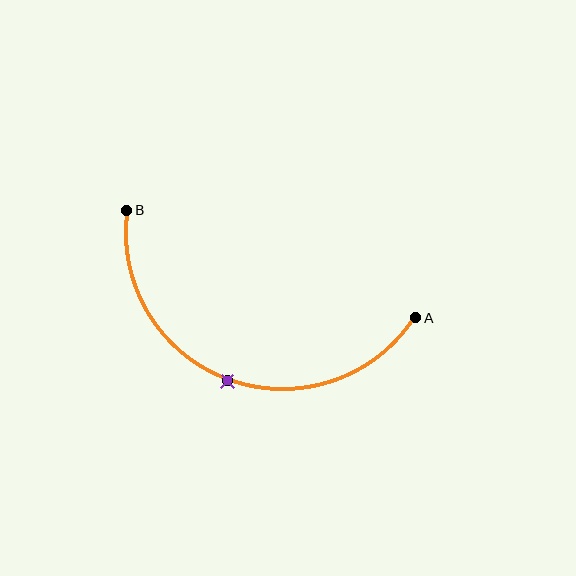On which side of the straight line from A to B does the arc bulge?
The arc bulges below the straight line connecting A and B.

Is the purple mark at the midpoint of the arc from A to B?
Yes. The purple mark lies on the arc at equal arc-length from both A and B — it is the arc midpoint.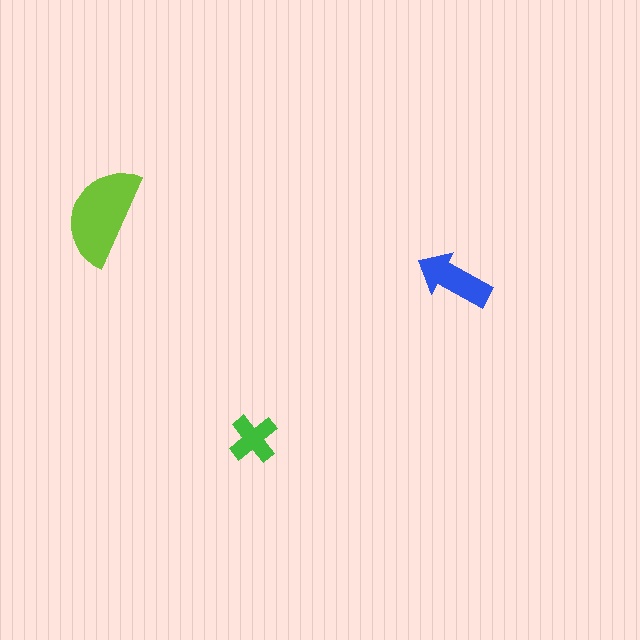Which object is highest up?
The lime semicircle is topmost.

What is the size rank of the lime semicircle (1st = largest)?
1st.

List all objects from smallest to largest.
The green cross, the blue arrow, the lime semicircle.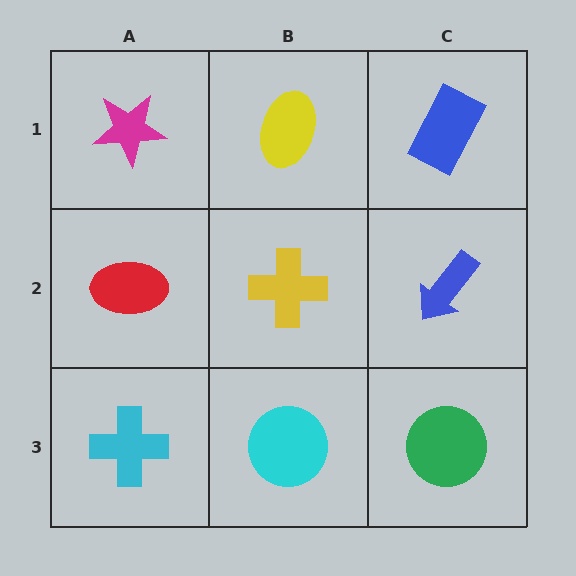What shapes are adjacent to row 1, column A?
A red ellipse (row 2, column A), a yellow ellipse (row 1, column B).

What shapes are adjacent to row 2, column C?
A blue rectangle (row 1, column C), a green circle (row 3, column C), a yellow cross (row 2, column B).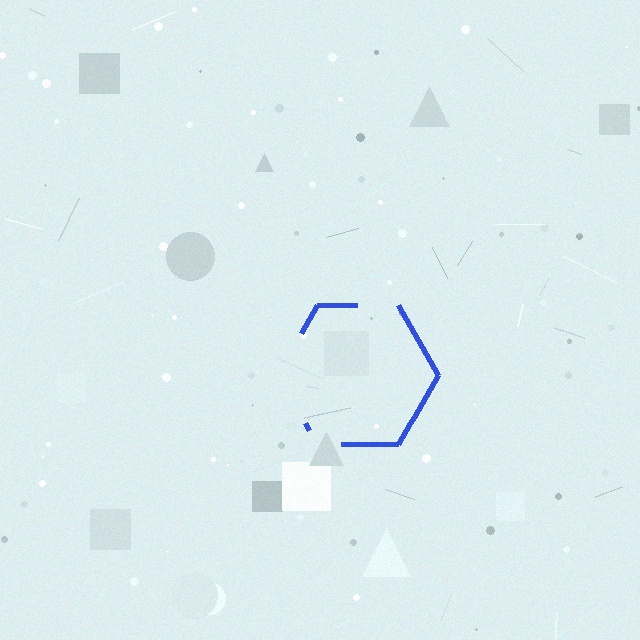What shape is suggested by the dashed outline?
The dashed outline suggests a hexagon.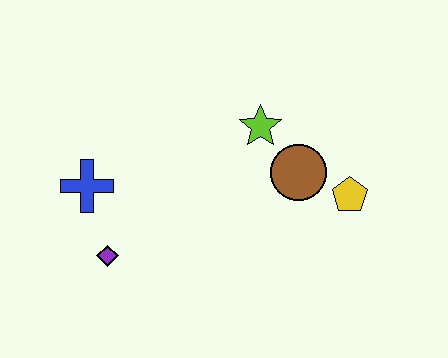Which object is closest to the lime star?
The brown circle is closest to the lime star.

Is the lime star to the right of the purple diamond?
Yes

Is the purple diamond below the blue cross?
Yes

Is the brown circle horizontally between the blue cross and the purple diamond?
No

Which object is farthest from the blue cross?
The yellow pentagon is farthest from the blue cross.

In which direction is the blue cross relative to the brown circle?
The blue cross is to the left of the brown circle.